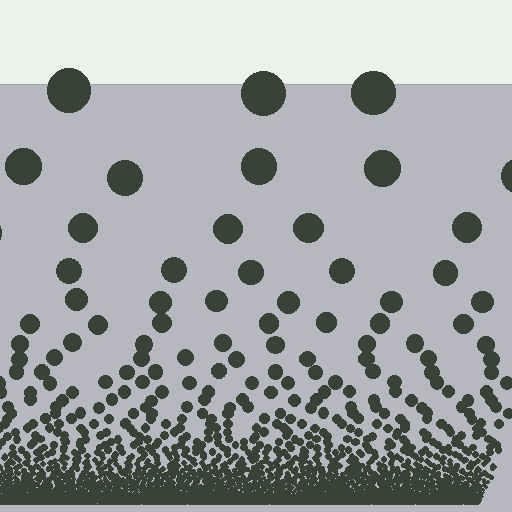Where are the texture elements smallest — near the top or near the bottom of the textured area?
Near the bottom.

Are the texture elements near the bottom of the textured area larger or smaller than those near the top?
Smaller. The gradient is inverted — elements near the bottom are smaller and denser.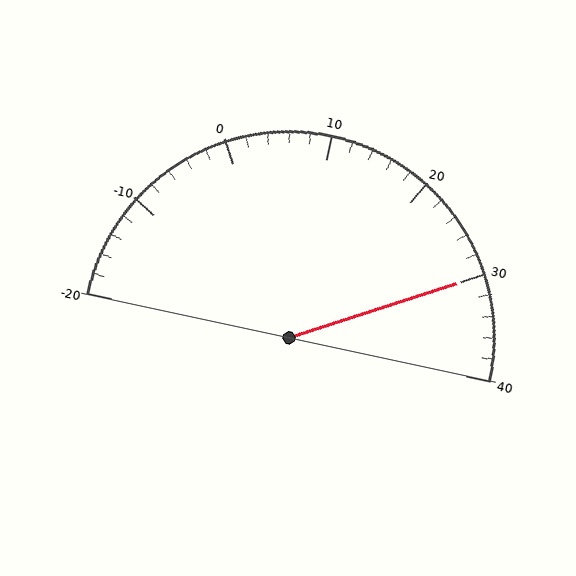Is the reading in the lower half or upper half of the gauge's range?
The reading is in the upper half of the range (-20 to 40).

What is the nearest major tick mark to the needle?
The nearest major tick mark is 30.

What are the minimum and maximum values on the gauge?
The gauge ranges from -20 to 40.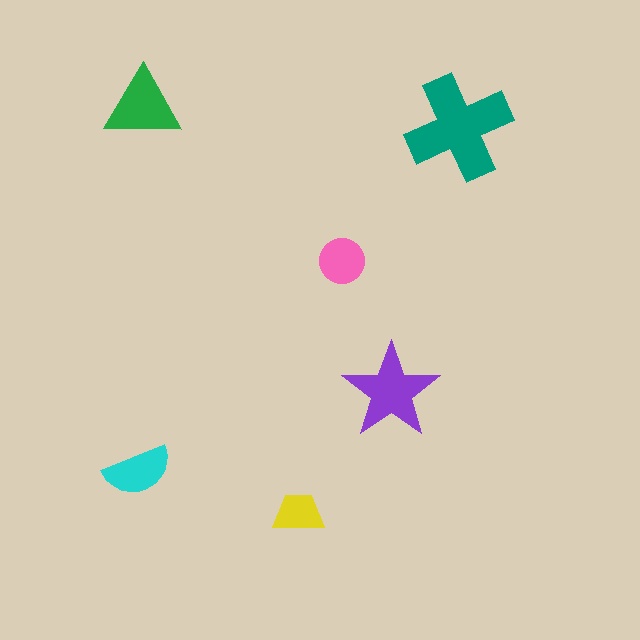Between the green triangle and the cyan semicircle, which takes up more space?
The green triangle.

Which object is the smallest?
The yellow trapezoid.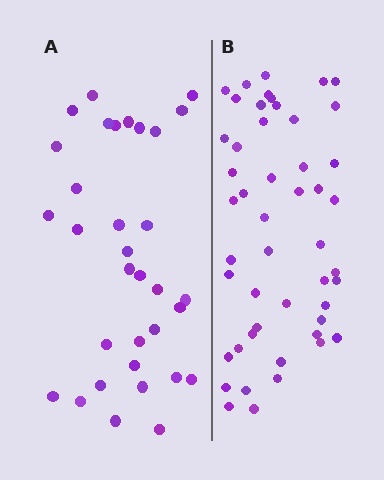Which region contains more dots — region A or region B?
Region B (the right region) has more dots.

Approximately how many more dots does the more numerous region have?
Region B has approximately 15 more dots than region A.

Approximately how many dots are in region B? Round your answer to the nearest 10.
About 50 dots. (The exact count is 49, which rounds to 50.)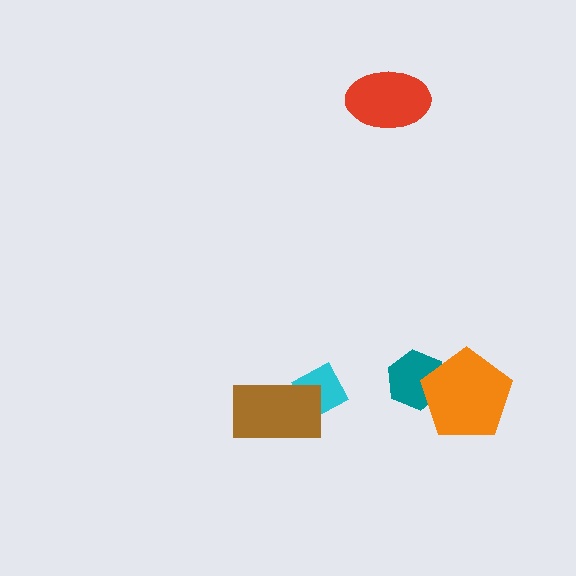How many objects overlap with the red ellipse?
0 objects overlap with the red ellipse.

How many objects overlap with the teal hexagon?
1 object overlaps with the teal hexagon.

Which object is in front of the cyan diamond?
The brown rectangle is in front of the cyan diamond.